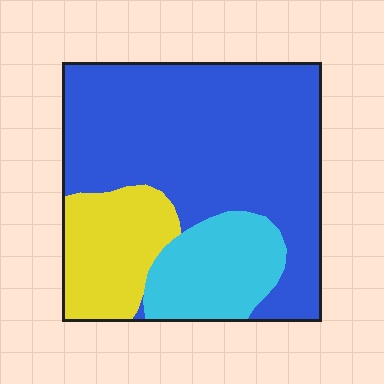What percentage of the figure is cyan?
Cyan takes up between a sixth and a third of the figure.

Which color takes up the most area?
Blue, at roughly 65%.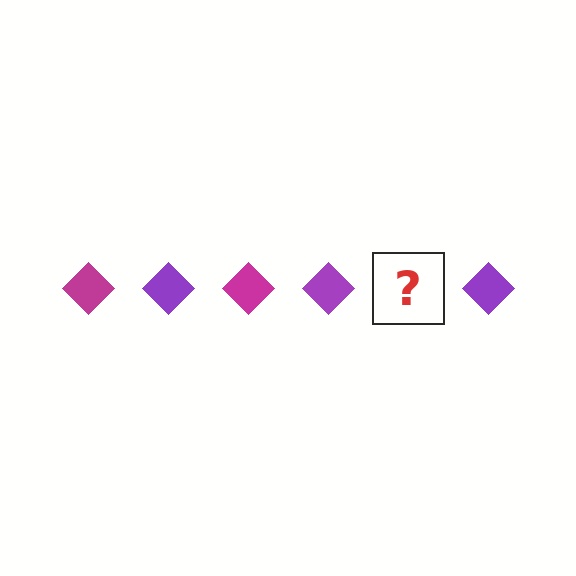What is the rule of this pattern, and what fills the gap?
The rule is that the pattern cycles through magenta, purple diamonds. The gap should be filled with a magenta diamond.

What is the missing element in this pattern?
The missing element is a magenta diamond.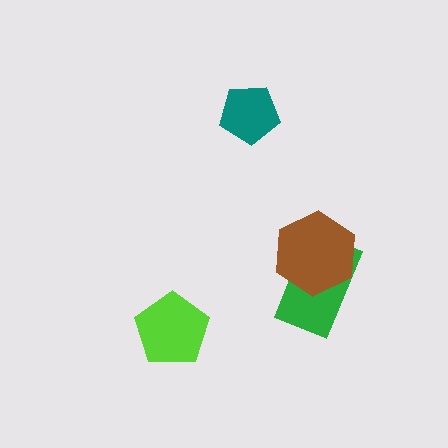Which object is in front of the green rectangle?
The brown hexagon is in front of the green rectangle.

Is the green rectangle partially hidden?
Yes, it is partially covered by another shape.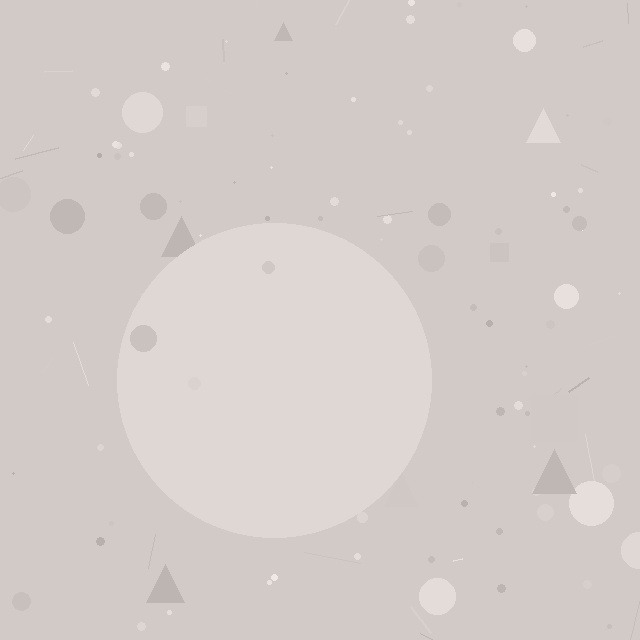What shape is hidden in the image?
A circle is hidden in the image.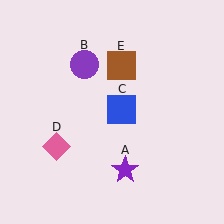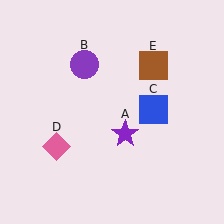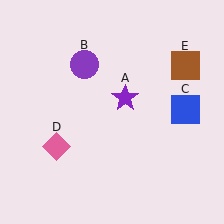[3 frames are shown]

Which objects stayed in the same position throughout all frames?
Purple circle (object B) and pink diamond (object D) remained stationary.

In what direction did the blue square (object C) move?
The blue square (object C) moved right.